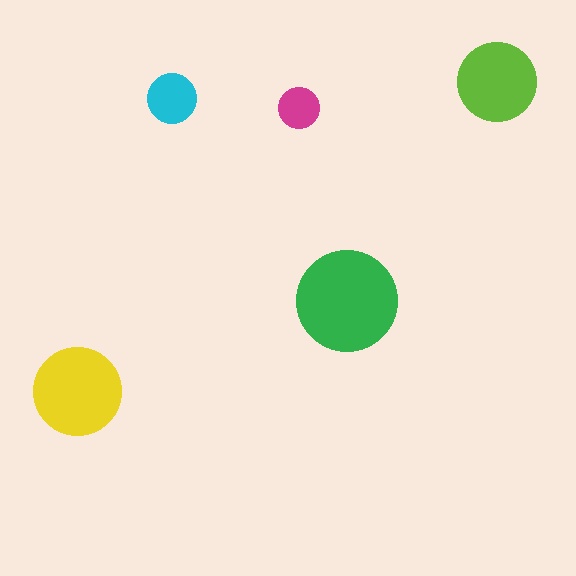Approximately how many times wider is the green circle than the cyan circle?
About 2 times wider.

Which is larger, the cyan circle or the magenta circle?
The cyan one.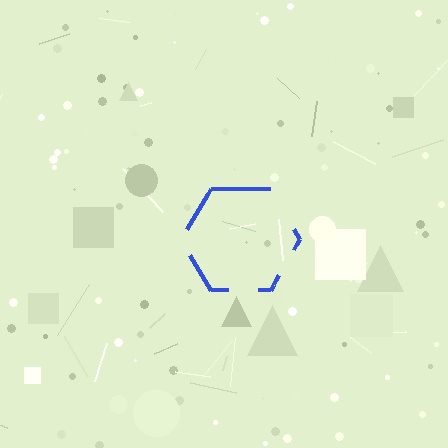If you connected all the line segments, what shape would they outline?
They would outline a hexagon.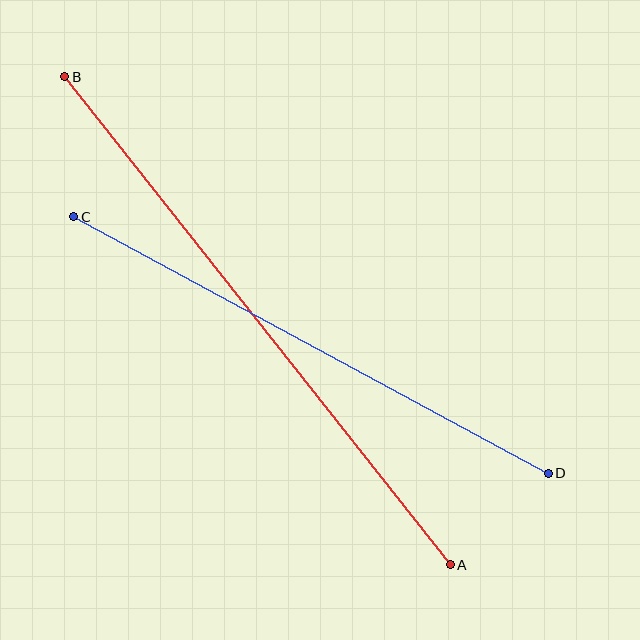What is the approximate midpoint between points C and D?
The midpoint is at approximately (311, 345) pixels.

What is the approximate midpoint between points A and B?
The midpoint is at approximately (257, 321) pixels.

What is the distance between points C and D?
The distance is approximately 539 pixels.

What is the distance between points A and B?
The distance is approximately 622 pixels.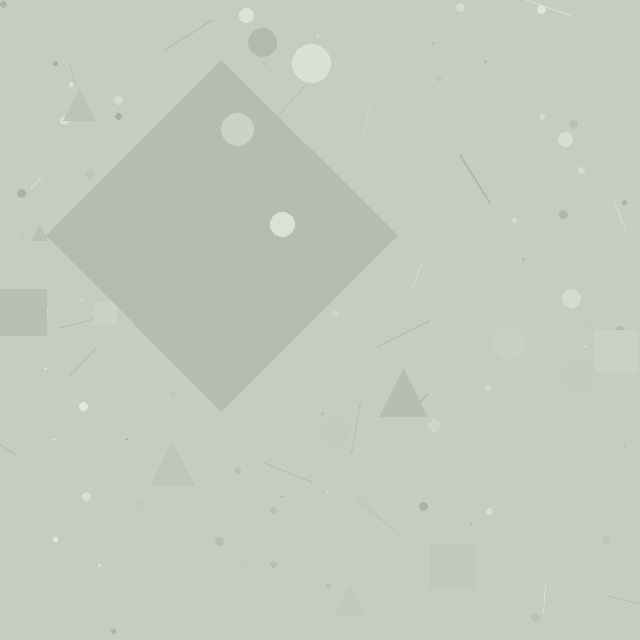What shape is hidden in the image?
A diamond is hidden in the image.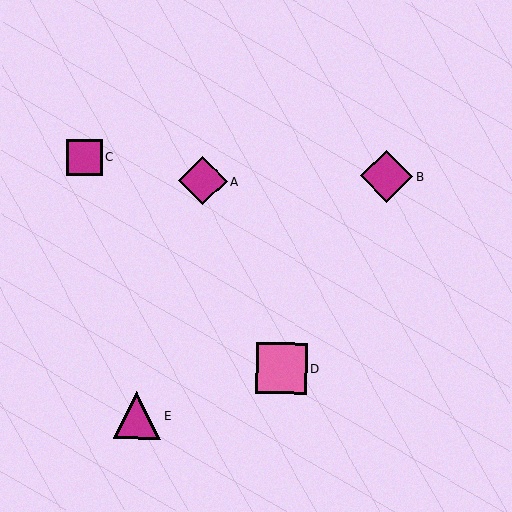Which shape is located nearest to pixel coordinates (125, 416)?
The magenta triangle (labeled E) at (137, 416) is nearest to that location.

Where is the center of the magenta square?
The center of the magenta square is at (84, 157).